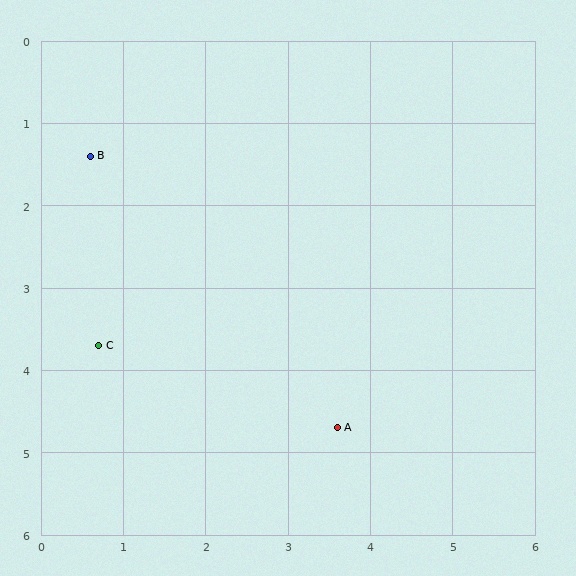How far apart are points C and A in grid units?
Points C and A are about 3.1 grid units apart.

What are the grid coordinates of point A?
Point A is at approximately (3.6, 4.7).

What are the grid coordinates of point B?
Point B is at approximately (0.6, 1.4).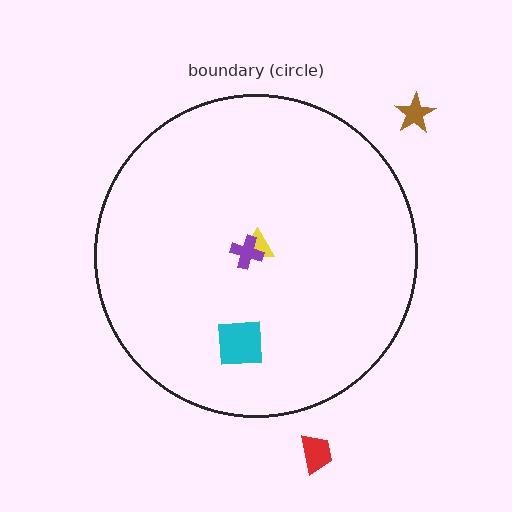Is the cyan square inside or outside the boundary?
Inside.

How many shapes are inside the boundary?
3 inside, 2 outside.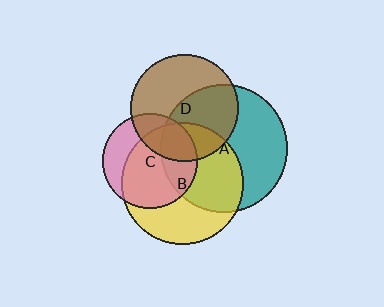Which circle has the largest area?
Circle A (teal).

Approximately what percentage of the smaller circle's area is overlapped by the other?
Approximately 30%.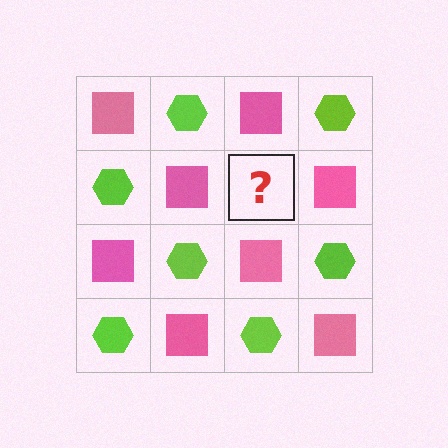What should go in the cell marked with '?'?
The missing cell should contain a lime hexagon.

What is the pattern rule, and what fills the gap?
The rule is that it alternates pink square and lime hexagon in a checkerboard pattern. The gap should be filled with a lime hexagon.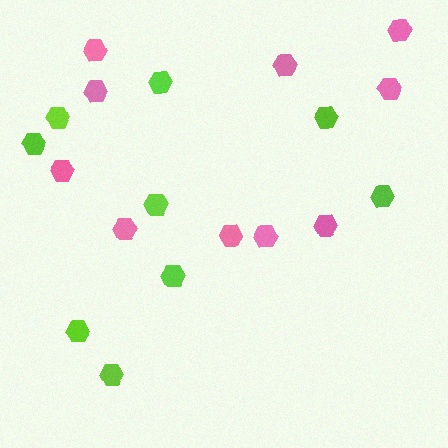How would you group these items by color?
There are 2 groups: one group of lime hexagons (9) and one group of pink hexagons (10).